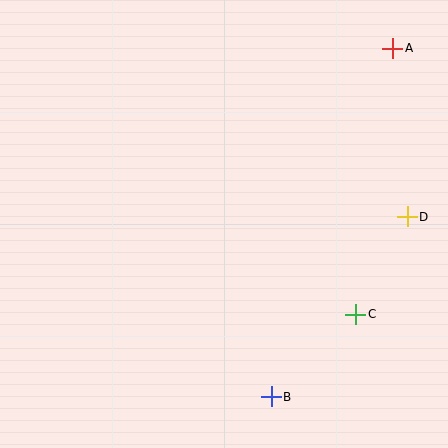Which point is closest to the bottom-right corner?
Point C is closest to the bottom-right corner.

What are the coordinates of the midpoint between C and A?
The midpoint between C and A is at (374, 181).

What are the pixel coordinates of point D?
Point D is at (407, 217).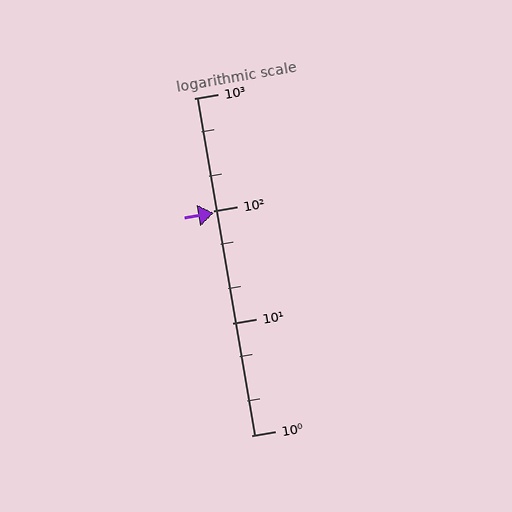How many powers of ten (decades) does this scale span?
The scale spans 3 decades, from 1 to 1000.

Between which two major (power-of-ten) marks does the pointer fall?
The pointer is between 10 and 100.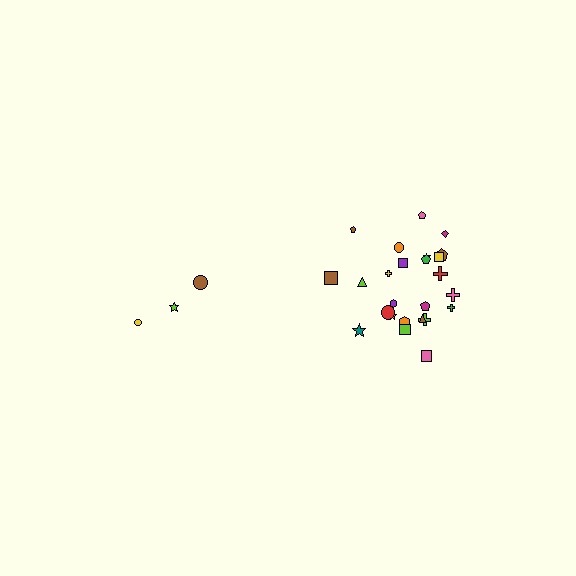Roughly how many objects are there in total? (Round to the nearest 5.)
Roughly 30 objects in total.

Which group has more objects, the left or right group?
The right group.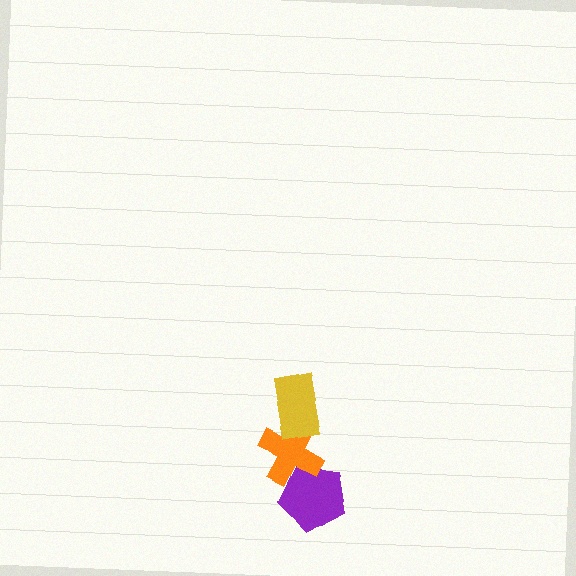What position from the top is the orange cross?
The orange cross is 2nd from the top.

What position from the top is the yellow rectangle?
The yellow rectangle is 1st from the top.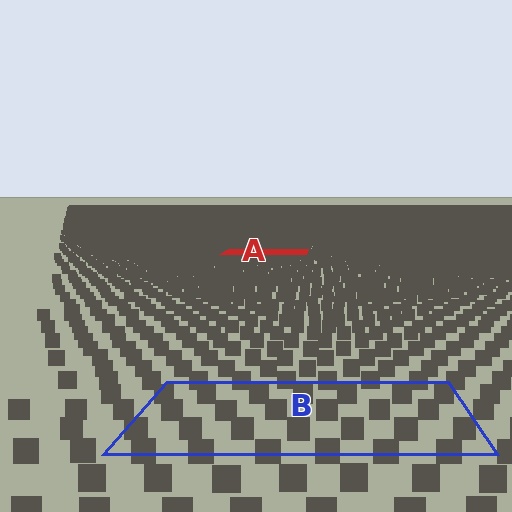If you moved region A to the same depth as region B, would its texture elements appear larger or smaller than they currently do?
They would appear larger. At a closer depth, the same texture elements are projected at a bigger on-screen size.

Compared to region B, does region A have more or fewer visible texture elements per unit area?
Region A has more texture elements per unit area — they are packed more densely because it is farther away.